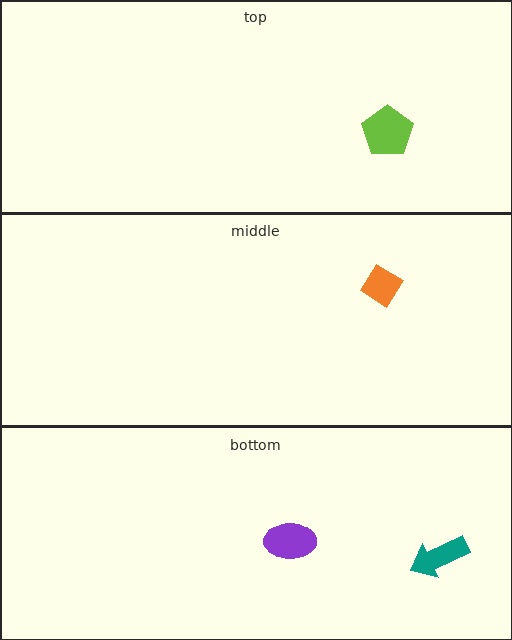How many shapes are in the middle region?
1.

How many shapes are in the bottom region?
2.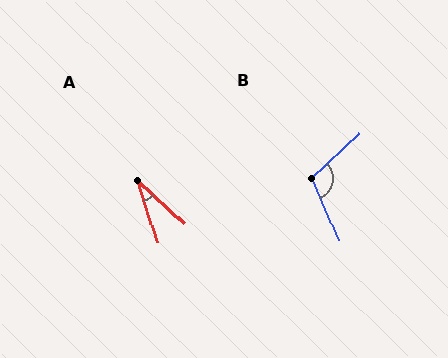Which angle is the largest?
B, at approximately 110 degrees.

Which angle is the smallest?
A, at approximately 29 degrees.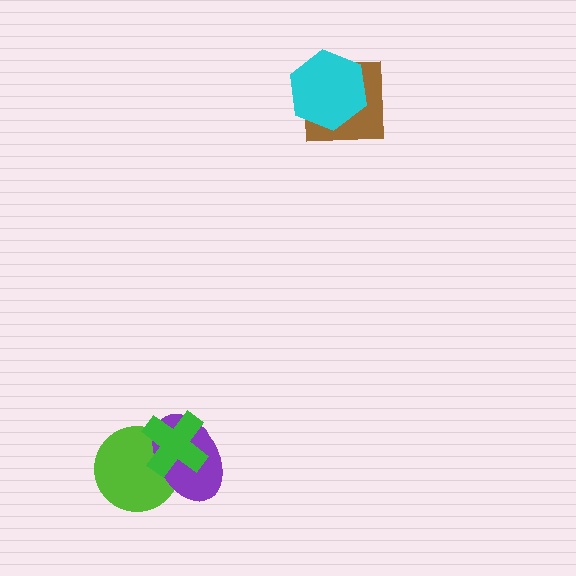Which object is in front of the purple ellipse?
The green cross is in front of the purple ellipse.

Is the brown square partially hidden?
Yes, it is partially covered by another shape.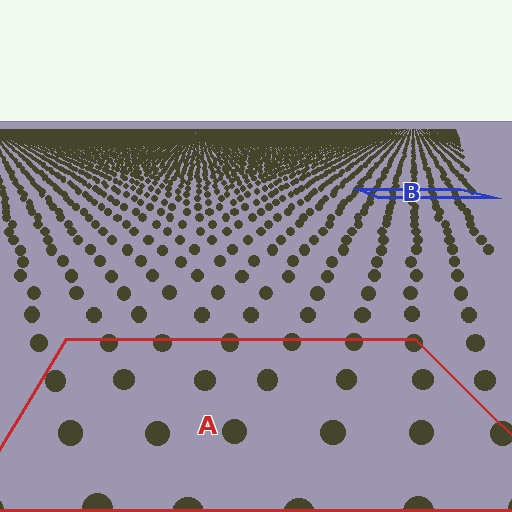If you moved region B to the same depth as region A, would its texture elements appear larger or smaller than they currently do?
They would appear larger. At a closer depth, the same texture elements are projected at a bigger on-screen size.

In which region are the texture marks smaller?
The texture marks are smaller in region B, because it is farther away.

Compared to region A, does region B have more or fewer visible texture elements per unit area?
Region B has more texture elements per unit area — they are packed more densely because it is farther away.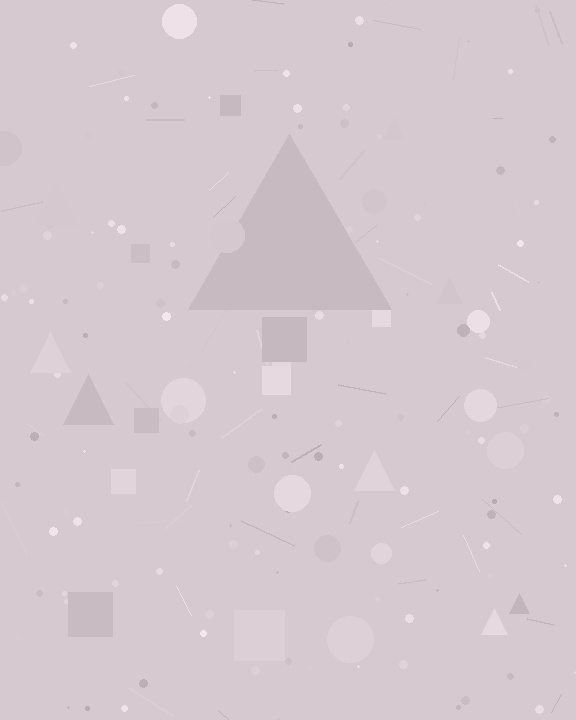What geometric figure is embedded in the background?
A triangle is embedded in the background.